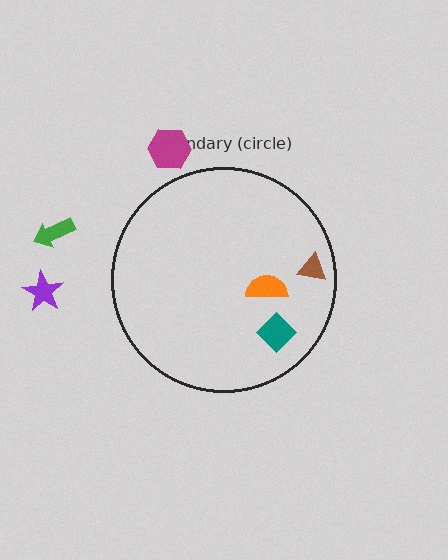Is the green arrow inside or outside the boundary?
Outside.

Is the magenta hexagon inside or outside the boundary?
Outside.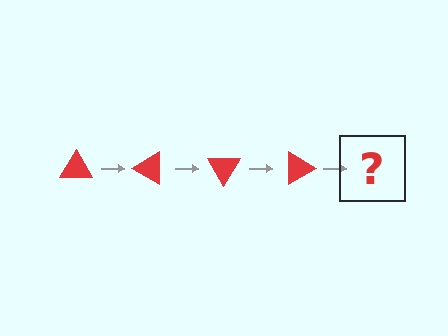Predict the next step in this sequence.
The next step is a red triangle rotated 120 degrees.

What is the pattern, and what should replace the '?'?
The pattern is that the triangle rotates 30 degrees each step. The '?' should be a red triangle rotated 120 degrees.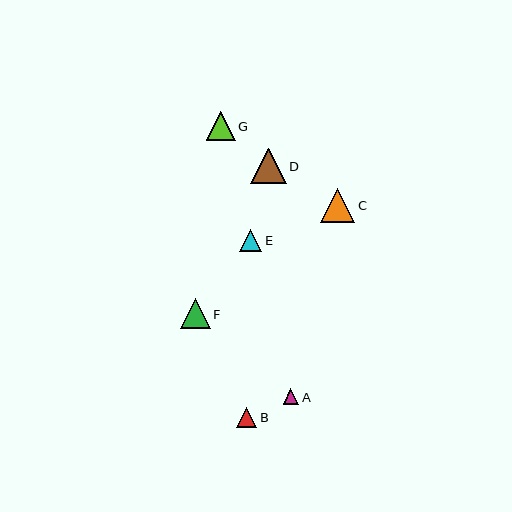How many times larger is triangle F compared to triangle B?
Triangle F is approximately 1.5 times the size of triangle B.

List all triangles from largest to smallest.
From largest to smallest: D, C, F, G, E, B, A.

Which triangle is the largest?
Triangle D is the largest with a size of approximately 35 pixels.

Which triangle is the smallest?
Triangle A is the smallest with a size of approximately 16 pixels.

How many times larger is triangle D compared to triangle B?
Triangle D is approximately 1.7 times the size of triangle B.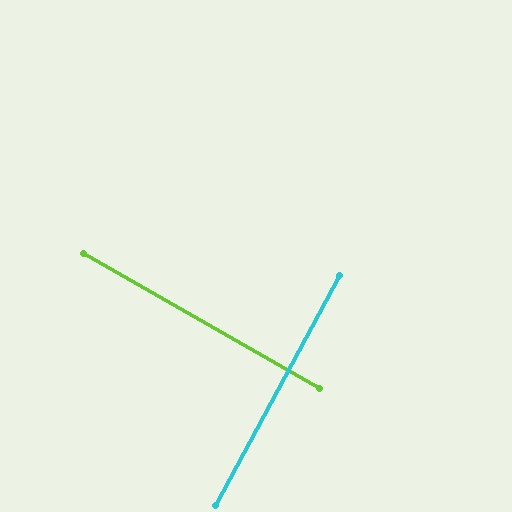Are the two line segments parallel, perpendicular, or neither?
Perpendicular — they meet at approximately 88°.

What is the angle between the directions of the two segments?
Approximately 88 degrees.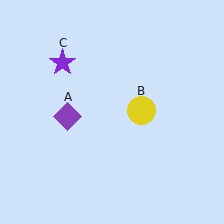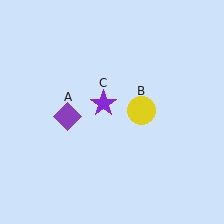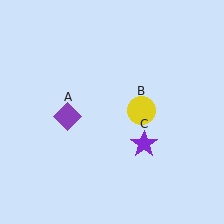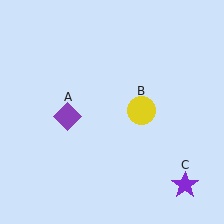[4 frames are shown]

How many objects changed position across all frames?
1 object changed position: purple star (object C).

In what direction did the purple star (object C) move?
The purple star (object C) moved down and to the right.